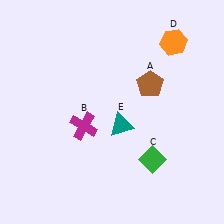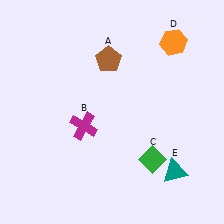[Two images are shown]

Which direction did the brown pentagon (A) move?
The brown pentagon (A) moved left.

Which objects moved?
The objects that moved are: the brown pentagon (A), the teal triangle (E).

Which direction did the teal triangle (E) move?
The teal triangle (E) moved right.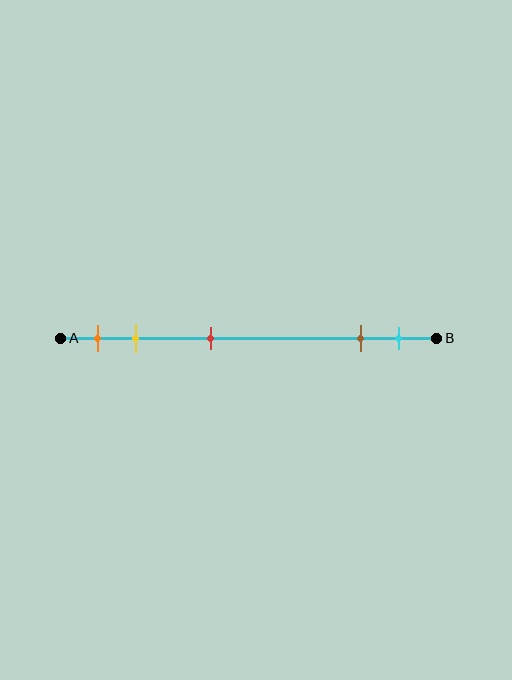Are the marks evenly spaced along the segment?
No, the marks are not evenly spaced.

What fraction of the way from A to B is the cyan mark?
The cyan mark is approximately 90% (0.9) of the way from A to B.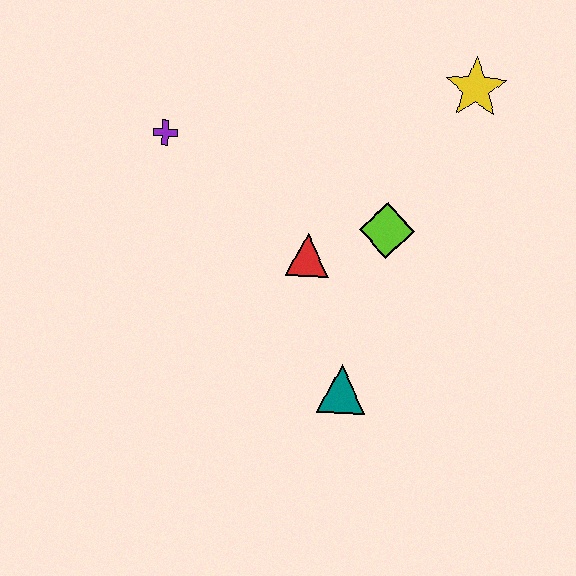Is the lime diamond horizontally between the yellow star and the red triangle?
Yes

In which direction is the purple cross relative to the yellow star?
The purple cross is to the left of the yellow star.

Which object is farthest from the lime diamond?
The purple cross is farthest from the lime diamond.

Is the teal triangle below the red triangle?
Yes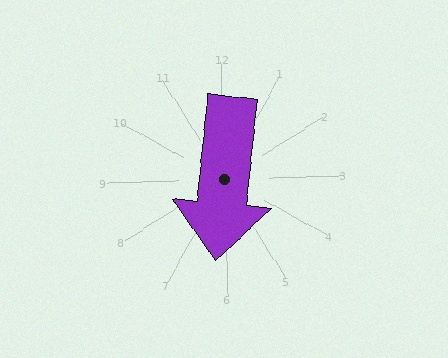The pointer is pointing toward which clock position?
Roughly 6 o'clock.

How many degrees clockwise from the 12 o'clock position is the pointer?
Approximately 187 degrees.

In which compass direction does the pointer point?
South.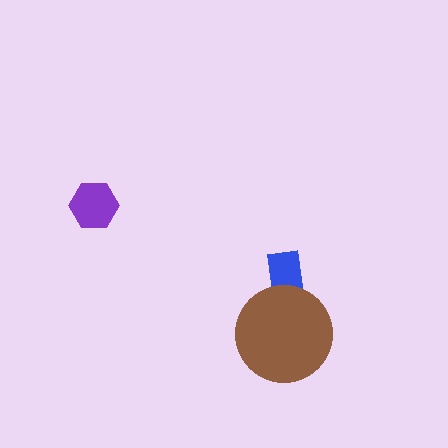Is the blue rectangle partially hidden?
Yes, it is partially covered by another shape.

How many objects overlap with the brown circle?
1 object overlaps with the brown circle.